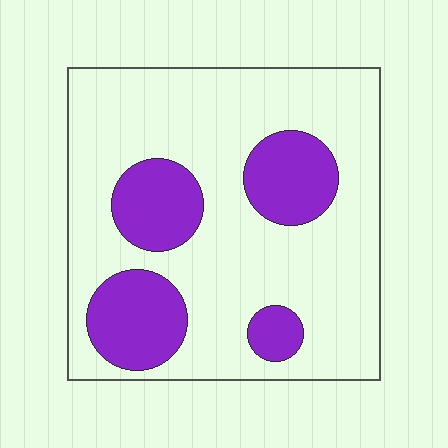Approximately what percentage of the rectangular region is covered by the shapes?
Approximately 25%.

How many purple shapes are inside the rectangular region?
4.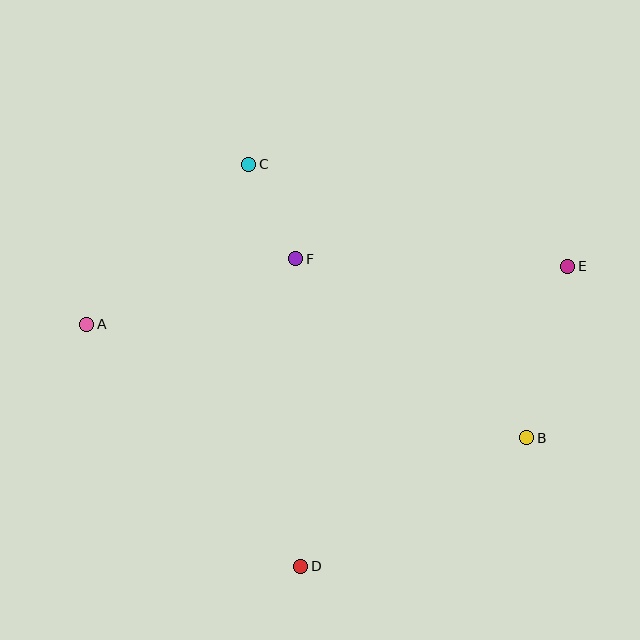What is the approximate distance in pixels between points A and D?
The distance between A and D is approximately 323 pixels.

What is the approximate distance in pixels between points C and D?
The distance between C and D is approximately 405 pixels.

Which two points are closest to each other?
Points C and F are closest to each other.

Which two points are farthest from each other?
Points A and E are farthest from each other.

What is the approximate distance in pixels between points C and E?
The distance between C and E is approximately 335 pixels.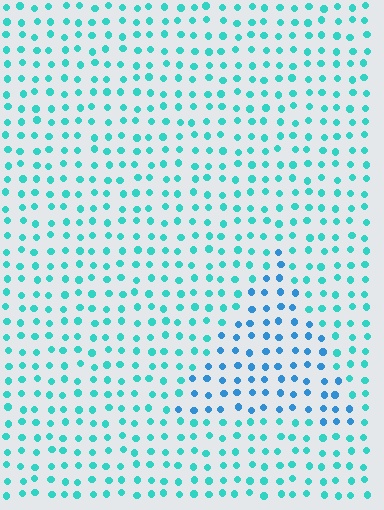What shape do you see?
I see a triangle.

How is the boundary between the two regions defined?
The boundary is defined purely by a slight shift in hue (about 31 degrees). Spacing, size, and orientation are identical on both sides.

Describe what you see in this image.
The image is filled with small cyan elements in a uniform arrangement. A triangle-shaped region is visible where the elements are tinted to a slightly different hue, forming a subtle color boundary.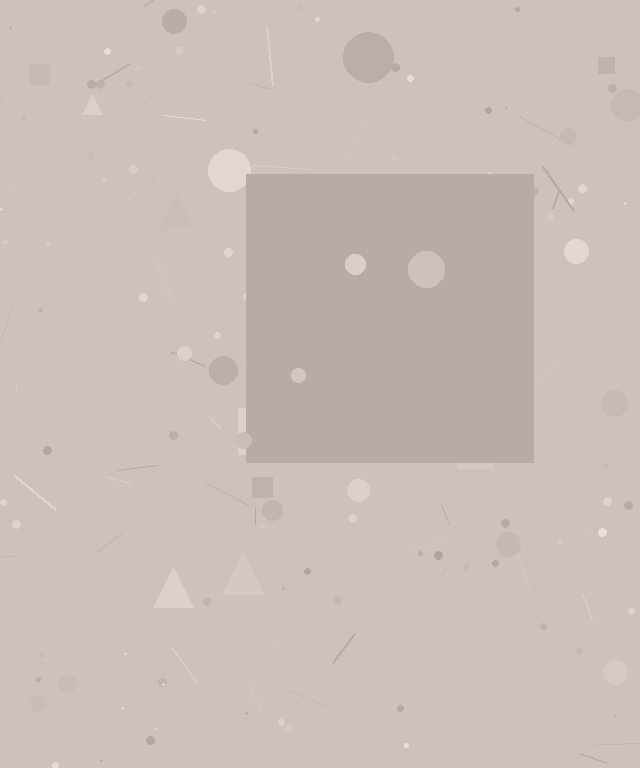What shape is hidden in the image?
A square is hidden in the image.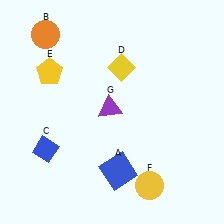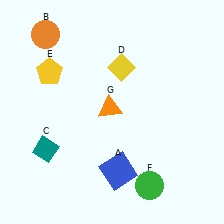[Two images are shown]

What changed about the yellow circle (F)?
In Image 1, F is yellow. In Image 2, it changed to green.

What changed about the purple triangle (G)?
In Image 1, G is purple. In Image 2, it changed to orange.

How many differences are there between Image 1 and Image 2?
There are 3 differences between the two images.